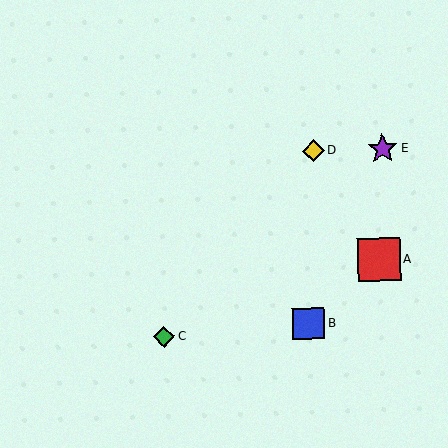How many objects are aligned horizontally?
2 objects (D, E) are aligned horizontally.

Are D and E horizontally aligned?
Yes, both are at y≈151.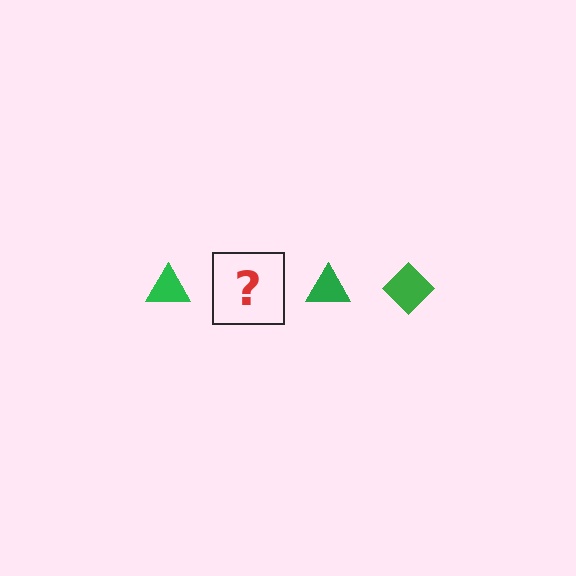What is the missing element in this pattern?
The missing element is a green diamond.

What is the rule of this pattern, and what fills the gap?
The rule is that the pattern cycles through triangle, diamond shapes in green. The gap should be filled with a green diamond.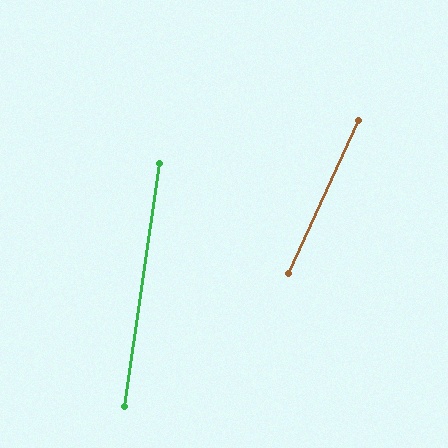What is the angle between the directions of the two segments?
Approximately 16 degrees.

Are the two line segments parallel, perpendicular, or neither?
Neither parallel nor perpendicular — they differ by about 16°.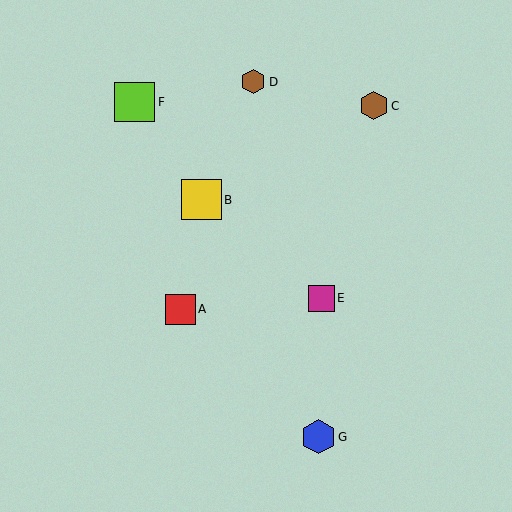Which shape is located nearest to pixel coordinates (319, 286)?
The magenta square (labeled E) at (322, 298) is nearest to that location.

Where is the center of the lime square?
The center of the lime square is at (135, 102).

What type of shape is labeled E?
Shape E is a magenta square.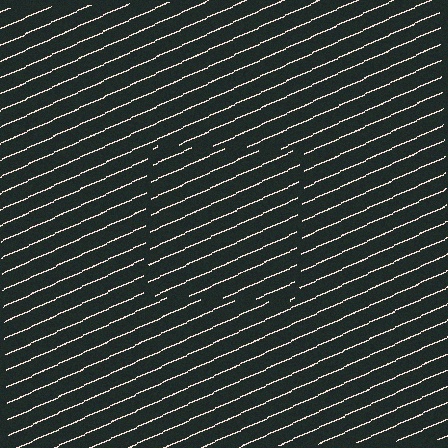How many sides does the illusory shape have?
4 sides — the line-ends trace a square.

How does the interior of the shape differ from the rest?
The interior of the shape contains the same grating, shifted by half a period — the contour is defined by the phase discontinuity where line-ends from the inner and outer gratings abut.